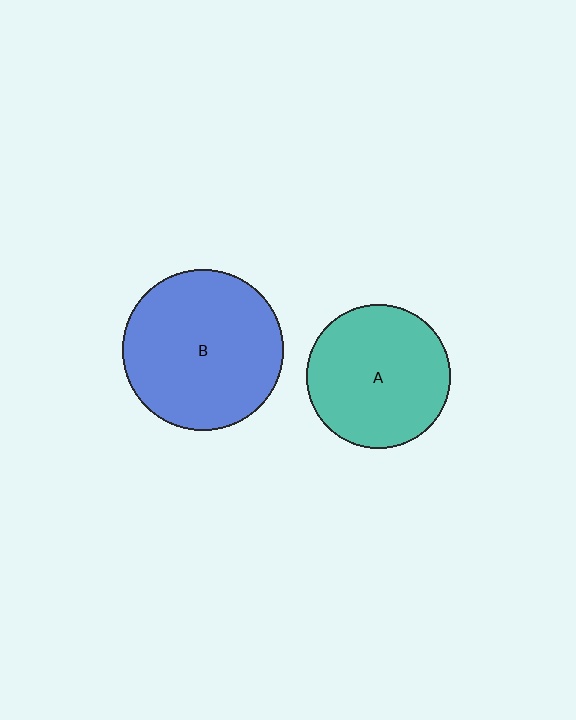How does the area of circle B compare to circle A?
Approximately 1.3 times.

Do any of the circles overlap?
No, none of the circles overlap.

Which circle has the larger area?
Circle B (blue).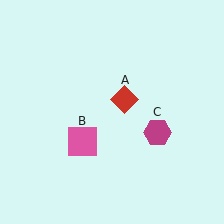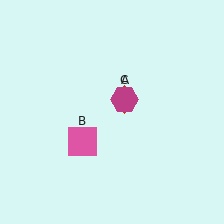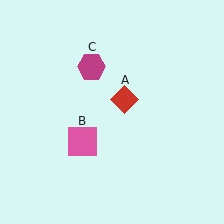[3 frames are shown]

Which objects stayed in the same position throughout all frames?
Red diamond (object A) and pink square (object B) remained stationary.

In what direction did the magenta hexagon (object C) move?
The magenta hexagon (object C) moved up and to the left.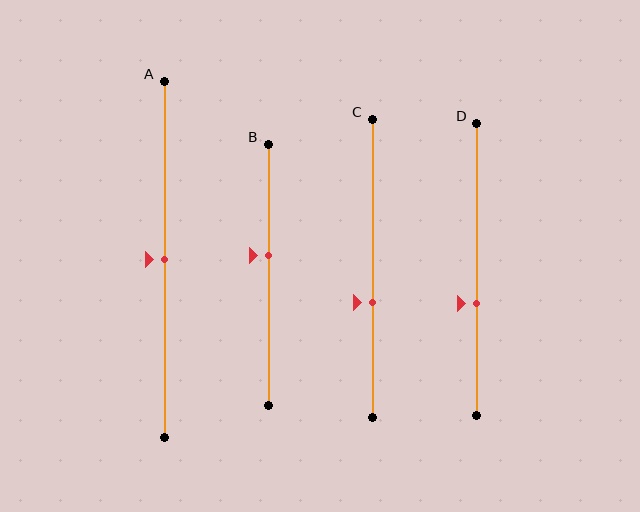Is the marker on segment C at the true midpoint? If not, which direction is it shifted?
No, the marker on segment C is shifted downward by about 11% of the segment length.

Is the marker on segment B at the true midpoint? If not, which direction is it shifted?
No, the marker on segment B is shifted upward by about 8% of the segment length.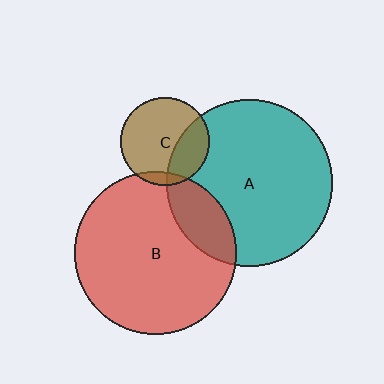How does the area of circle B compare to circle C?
Approximately 3.4 times.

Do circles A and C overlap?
Yes.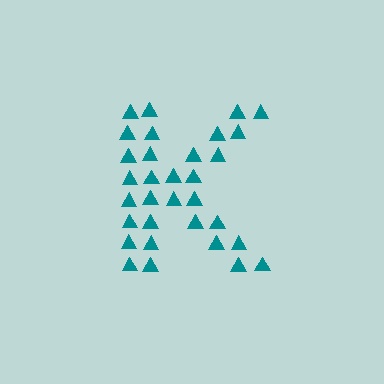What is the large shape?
The large shape is the letter K.